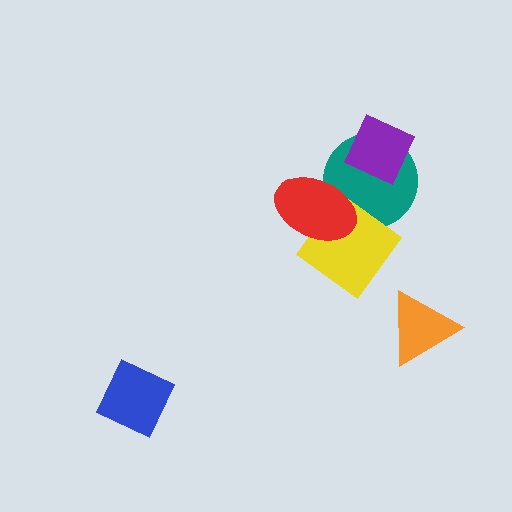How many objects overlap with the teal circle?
3 objects overlap with the teal circle.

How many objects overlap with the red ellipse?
2 objects overlap with the red ellipse.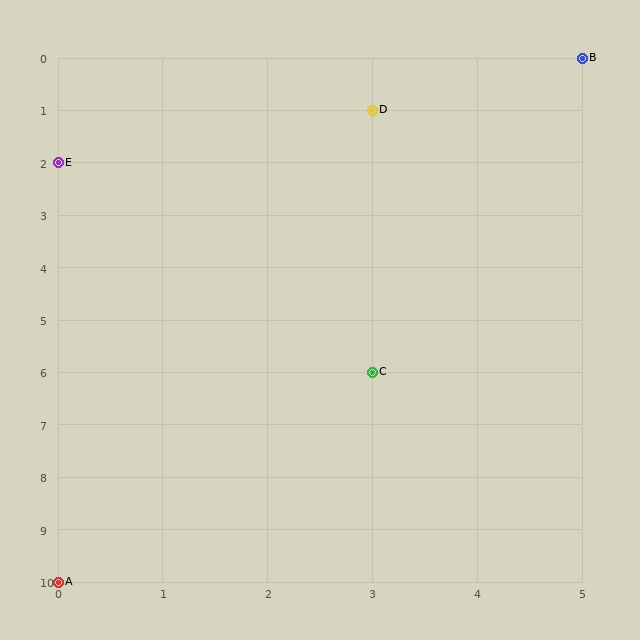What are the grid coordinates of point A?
Point A is at grid coordinates (0, 10).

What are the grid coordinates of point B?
Point B is at grid coordinates (5, 0).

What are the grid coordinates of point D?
Point D is at grid coordinates (3, 1).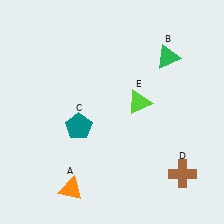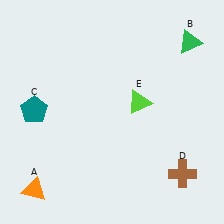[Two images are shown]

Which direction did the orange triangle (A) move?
The orange triangle (A) moved left.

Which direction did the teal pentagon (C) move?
The teal pentagon (C) moved left.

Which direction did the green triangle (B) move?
The green triangle (B) moved right.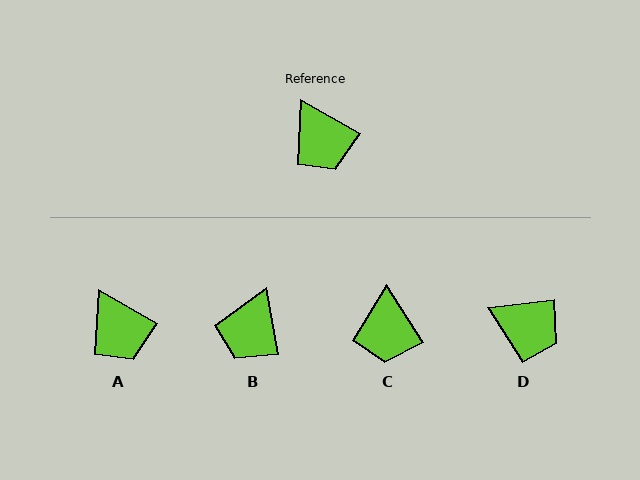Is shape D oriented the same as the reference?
No, it is off by about 36 degrees.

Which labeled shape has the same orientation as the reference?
A.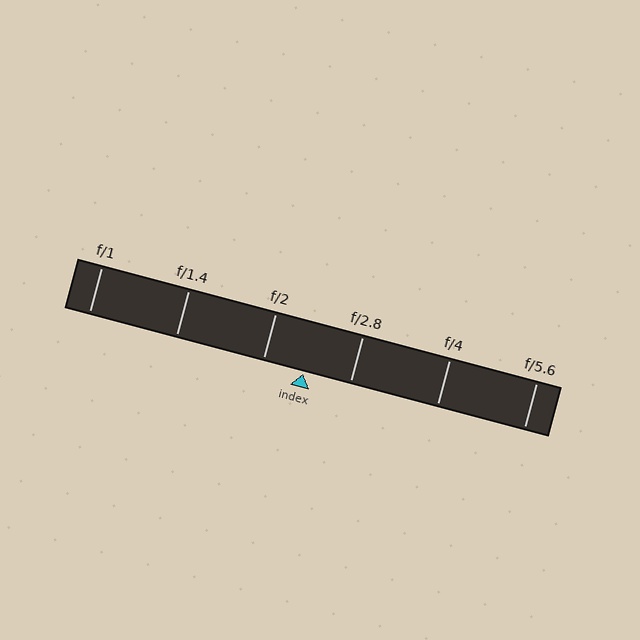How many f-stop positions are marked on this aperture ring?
There are 6 f-stop positions marked.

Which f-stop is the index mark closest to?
The index mark is closest to f/2.